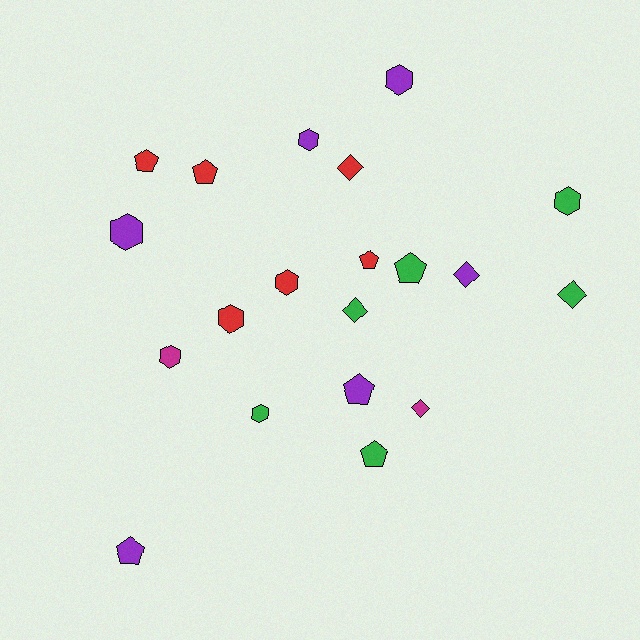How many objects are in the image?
There are 20 objects.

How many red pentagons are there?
There are 3 red pentagons.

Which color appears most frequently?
Green, with 6 objects.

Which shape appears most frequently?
Hexagon, with 8 objects.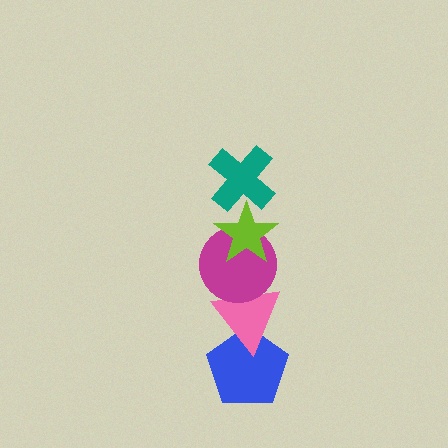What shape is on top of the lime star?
The teal cross is on top of the lime star.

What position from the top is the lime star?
The lime star is 2nd from the top.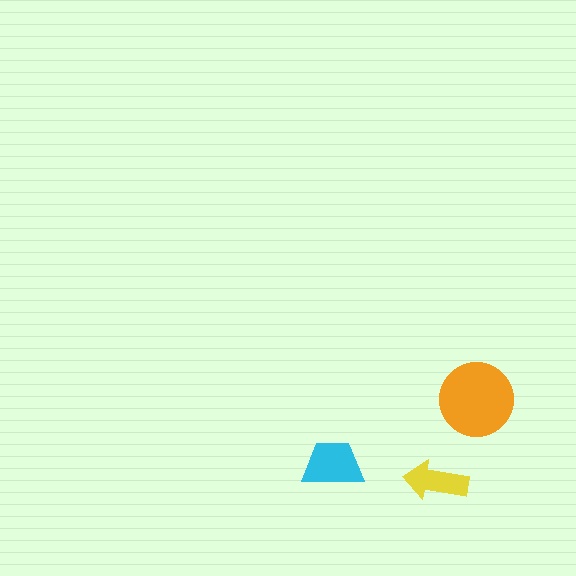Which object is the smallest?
The yellow arrow.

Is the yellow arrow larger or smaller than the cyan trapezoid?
Smaller.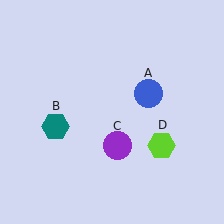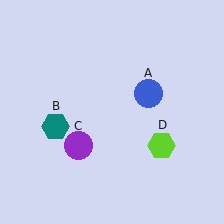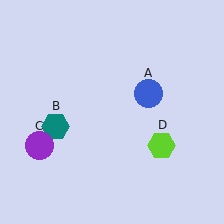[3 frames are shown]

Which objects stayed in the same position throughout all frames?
Blue circle (object A) and teal hexagon (object B) and lime hexagon (object D) remained stationary.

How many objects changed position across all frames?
1 object changed position: purple circle (object C).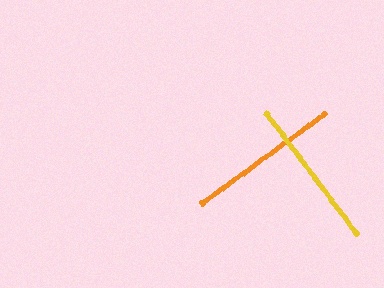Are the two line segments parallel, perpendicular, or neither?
Perpendicular — they meet at approximately 89°.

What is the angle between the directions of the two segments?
Approximately 89 degrees.